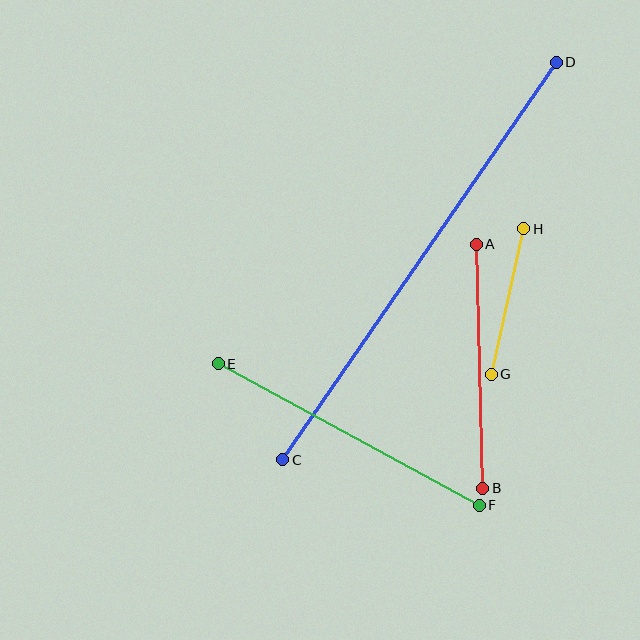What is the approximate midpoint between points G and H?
The midpoint is at approximately (507, 301) pixels.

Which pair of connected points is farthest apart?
Points C and D are farthest apart.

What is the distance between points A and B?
The distance is approximately 244 pixels.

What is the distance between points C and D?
The distance is approximately 482 pixels.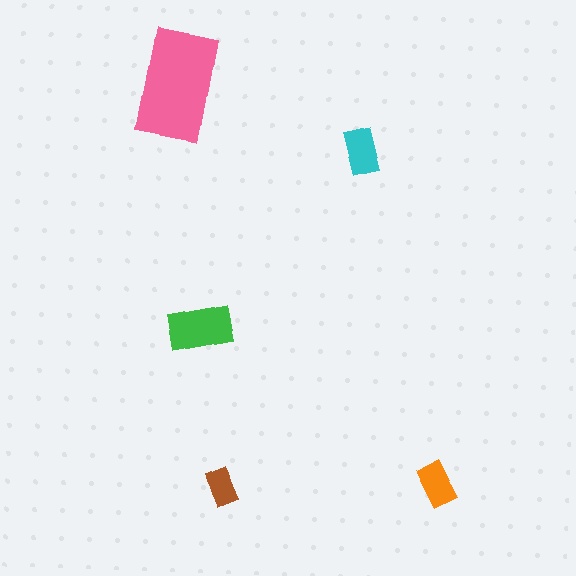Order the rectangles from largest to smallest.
the pink one, the green one, the cyan one, the orange one, the brown one.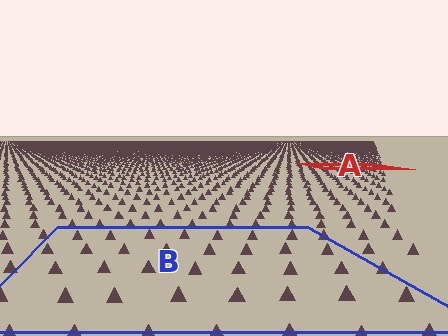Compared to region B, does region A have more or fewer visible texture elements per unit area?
Region A has more texture elements per unit area — they are packed more densely because it is farther away.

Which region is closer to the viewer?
Region B is closer. The texture elements there are larger and more spread out.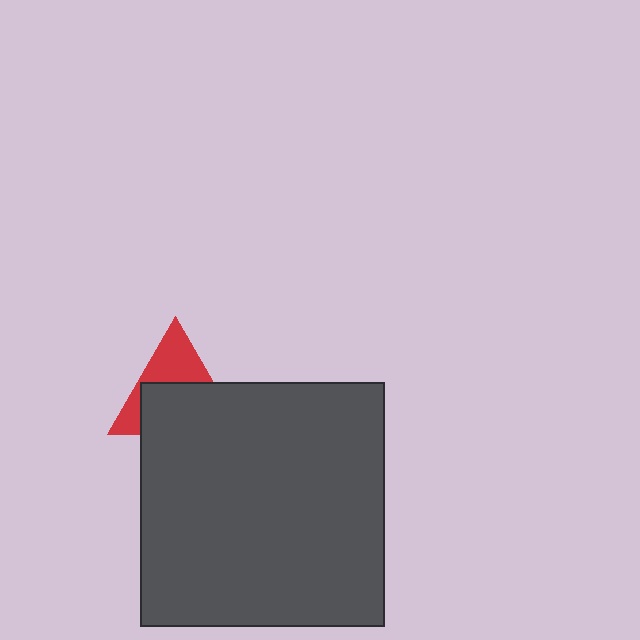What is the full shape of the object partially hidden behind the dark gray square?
The partially hidden object is a red triangle.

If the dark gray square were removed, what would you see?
You would see the complete red triangle.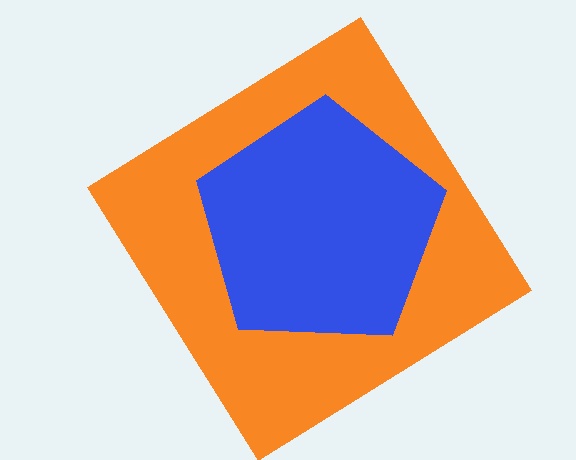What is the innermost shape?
The blue pentagon.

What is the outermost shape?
The orange diamond.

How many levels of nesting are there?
2.